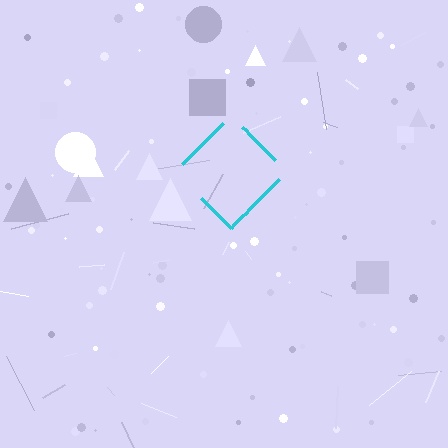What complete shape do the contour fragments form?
The contour fragments form a diamond.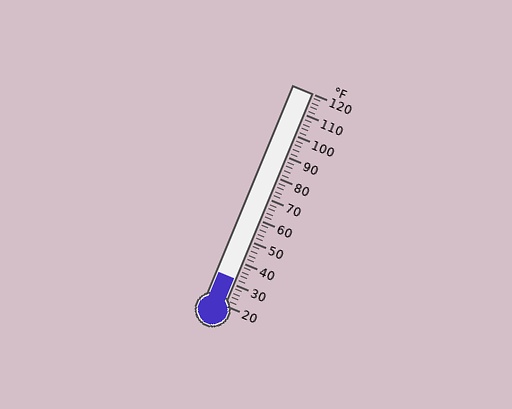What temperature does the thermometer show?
The thermometer shows approximately 32°F.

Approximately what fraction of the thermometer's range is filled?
The thermometer is filled to approximately 10% of its range.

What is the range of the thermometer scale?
The thermometer scale ranges from 20°F to 120°F.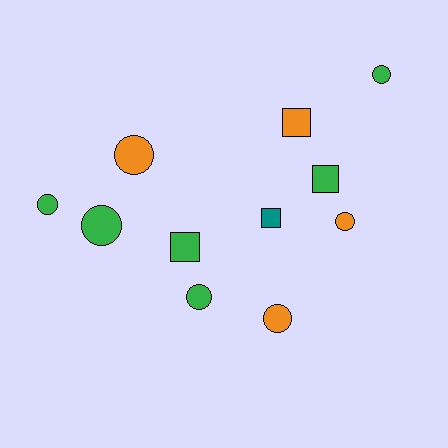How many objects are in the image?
There are 11 objects.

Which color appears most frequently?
Green, with 6 objects.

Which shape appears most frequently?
Circle, with 7 objects.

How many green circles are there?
There are 4 green circles.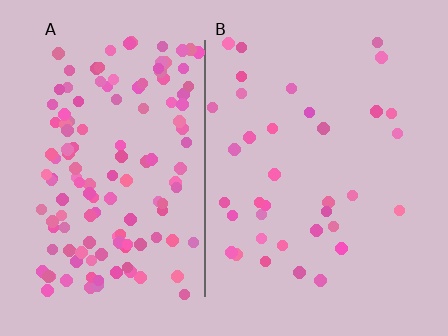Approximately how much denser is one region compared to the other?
Approximately 3.8× — region A over region B.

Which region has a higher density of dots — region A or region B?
A (the left).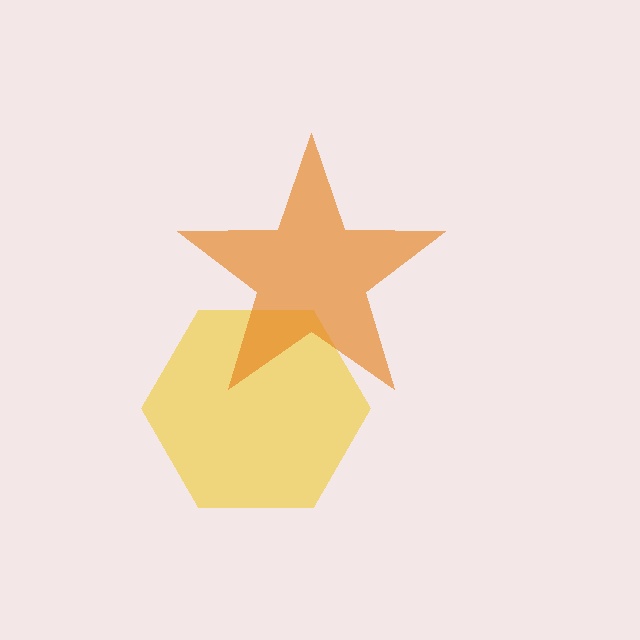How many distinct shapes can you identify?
There are 2 distinct shapes: a yellow hexagon, an orange star.